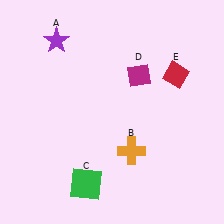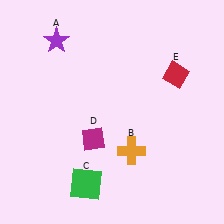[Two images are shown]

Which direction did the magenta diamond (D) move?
The magenta diamond (D) moved down.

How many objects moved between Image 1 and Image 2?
1 object moved between the two images.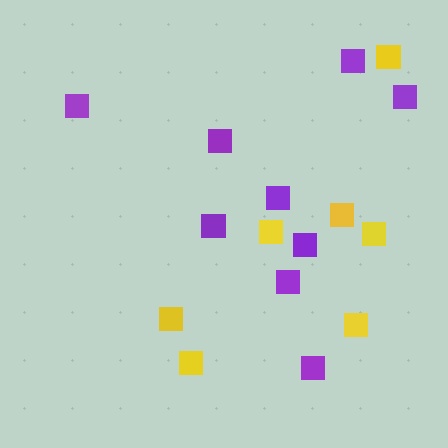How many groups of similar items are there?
There are 2 groups: one group of purple squares (9) and one group of yellow squares (7).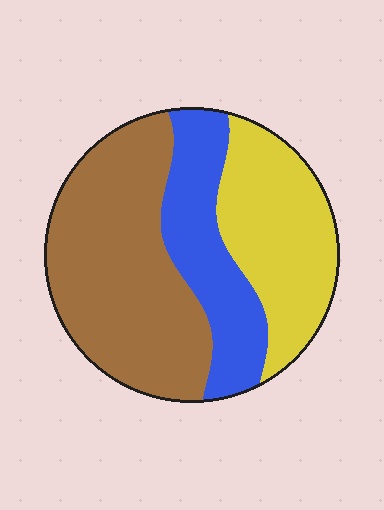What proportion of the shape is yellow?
Yellow covers 30% of the shape.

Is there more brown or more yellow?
Brown.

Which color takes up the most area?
Brown, at roughly 45%.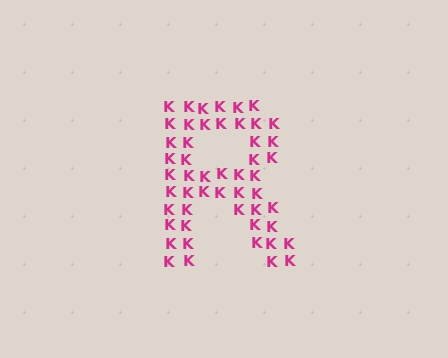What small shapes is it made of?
It is made of small letter K's.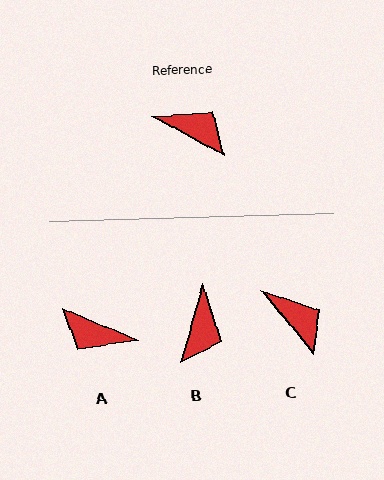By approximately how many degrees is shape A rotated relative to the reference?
Approximately 174 degrees clockwise.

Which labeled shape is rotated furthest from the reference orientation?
A, about 174 degrees away.